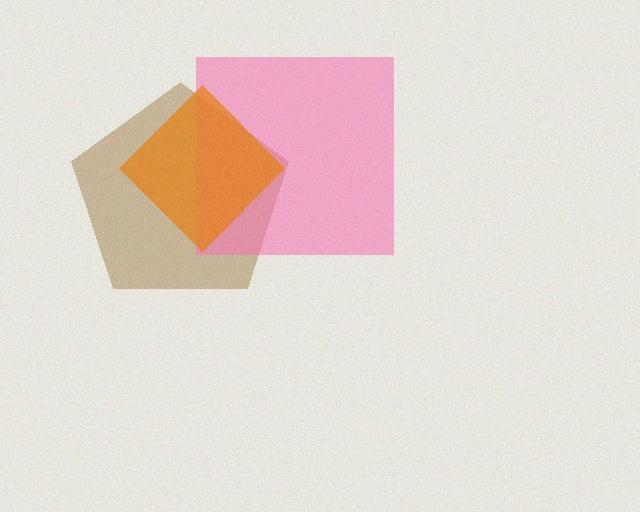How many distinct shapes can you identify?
There are 3 distinct shapes: a brown pentagon, a pink square, an orange diamond.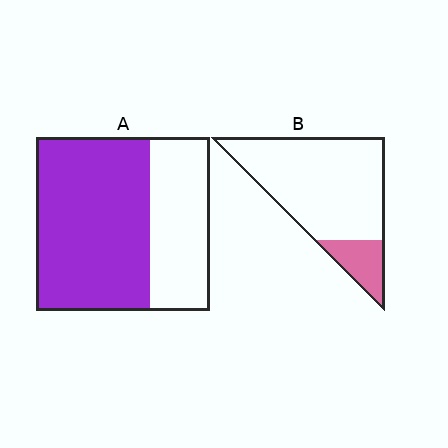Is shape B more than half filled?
No.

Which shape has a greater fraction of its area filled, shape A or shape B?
Shape A.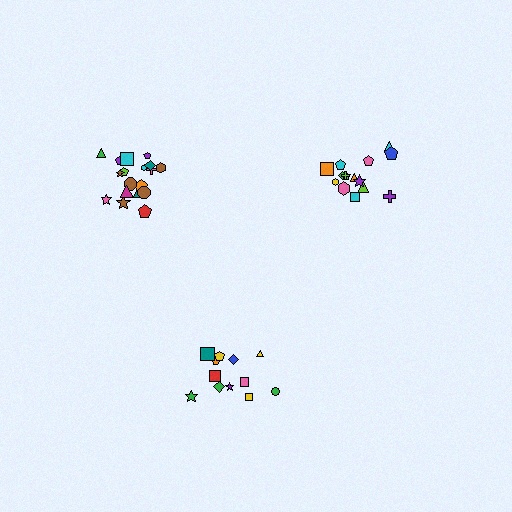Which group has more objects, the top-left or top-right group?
The top-left group.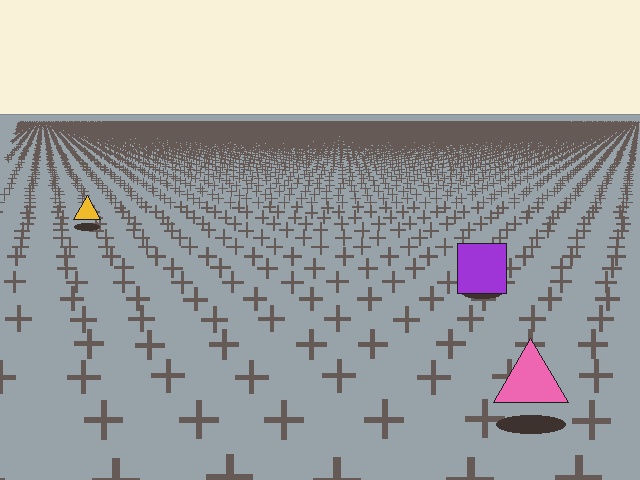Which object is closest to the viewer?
The pink triangle is closest. The texture marks near it are larger and more spread out.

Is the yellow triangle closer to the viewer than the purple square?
No. The purple square is closer — you can tell from the texture gradient: the ground texture is coarser near it.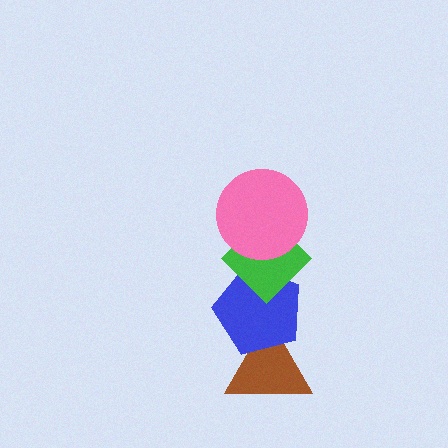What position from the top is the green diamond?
The green diamond is 2nd from the top.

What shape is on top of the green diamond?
The pink circle is on top of the green diamond.